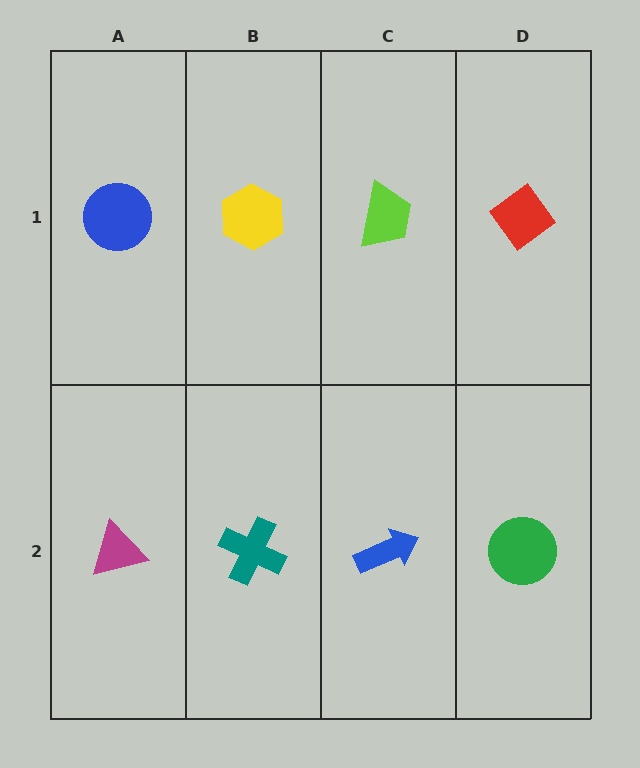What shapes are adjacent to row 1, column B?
A teal cross (row 2, column B), a blue circle (row 1, column A), a lime trapezoid (row 1, column C).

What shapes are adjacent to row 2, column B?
A yellow hexagon (row 1, column B), a magenta triangle (row 2, column A), a blue arrow (row 2, column C).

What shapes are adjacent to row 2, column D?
A red diamond (row 1, column D), a blue arrow (row 2, column C).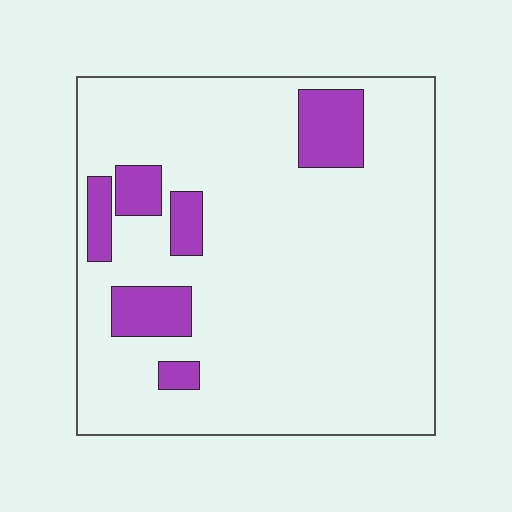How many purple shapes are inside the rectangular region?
6.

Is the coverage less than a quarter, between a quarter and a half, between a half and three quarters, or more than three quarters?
Less than a quarter.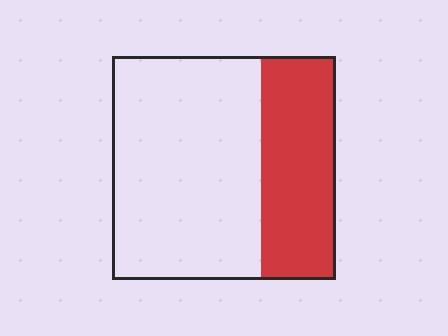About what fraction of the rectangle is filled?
About one third (1/3).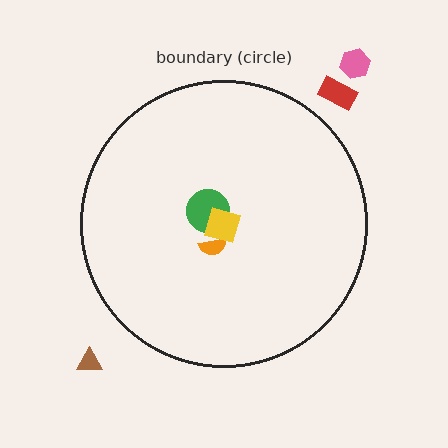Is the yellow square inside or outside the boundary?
Inside.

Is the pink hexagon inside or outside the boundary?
Outside.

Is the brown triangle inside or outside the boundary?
Outside.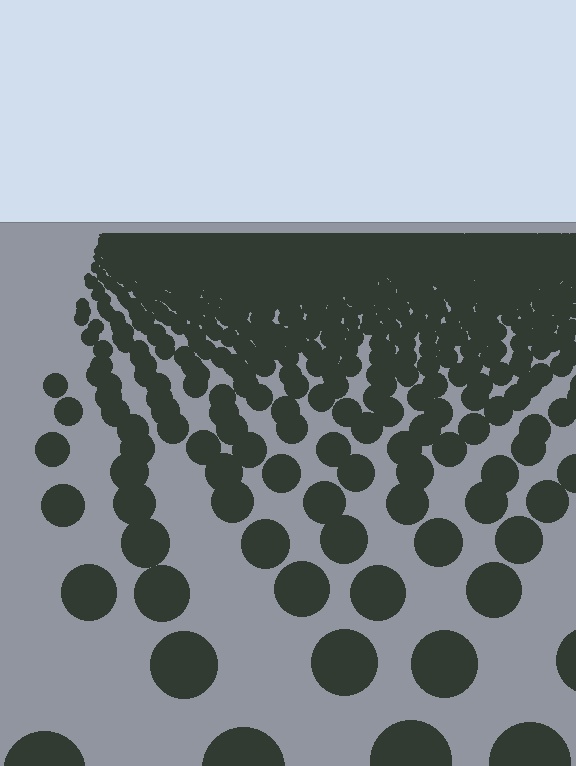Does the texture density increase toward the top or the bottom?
Density increases toward the top.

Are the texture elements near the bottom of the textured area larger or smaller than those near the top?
Larger. Near the bottom, elements are closer to the viewer and appear at a bigger on-screen size.